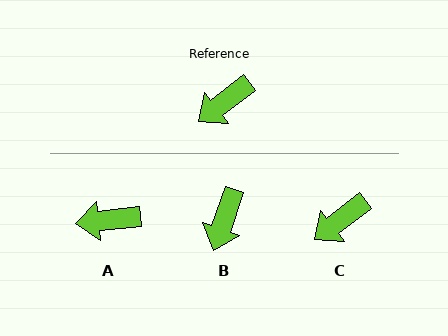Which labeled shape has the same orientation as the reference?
C.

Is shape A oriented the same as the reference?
No, it is off by about 31 degrees.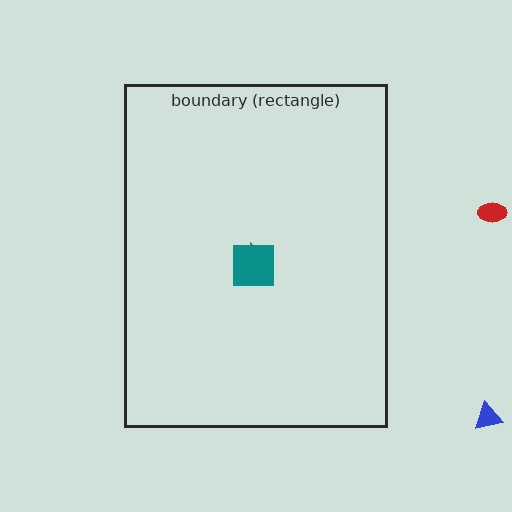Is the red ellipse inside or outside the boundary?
Outside.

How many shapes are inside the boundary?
2 inside, 2 outside.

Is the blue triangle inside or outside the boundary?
Outside.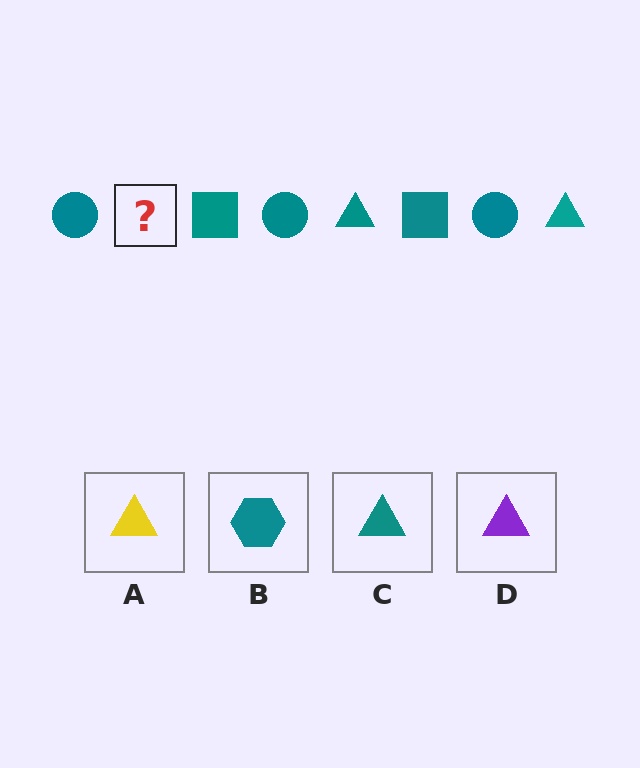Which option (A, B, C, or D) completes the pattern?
C.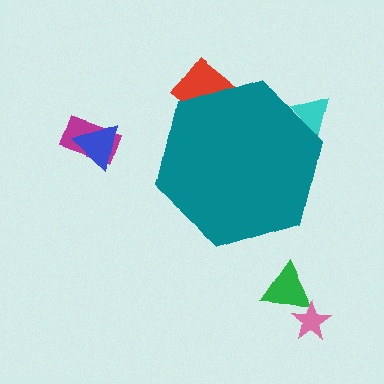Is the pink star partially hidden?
No, the pink star is fully visible.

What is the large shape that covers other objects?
A teal hexagon.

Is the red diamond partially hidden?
Yes, the red diamond is partially hidden behind the teal hexagon.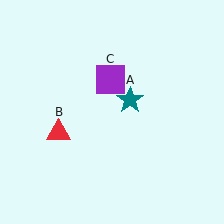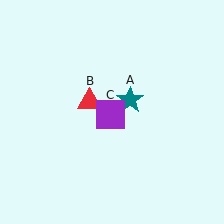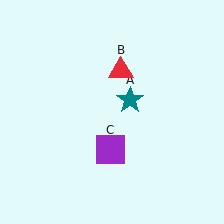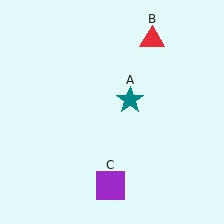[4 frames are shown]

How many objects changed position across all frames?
2 objects changed position: red triangle (object B), purple square (object C).